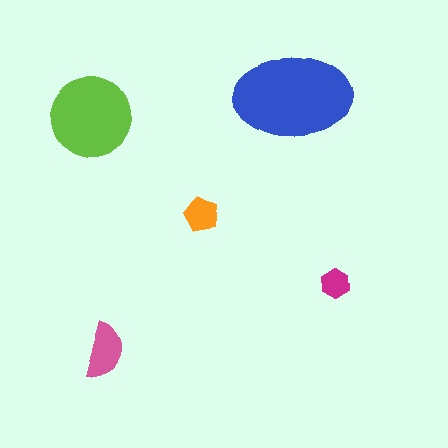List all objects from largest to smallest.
The blue ellipse, the lime circle, the pink semicircle, the orange pentagon, the magenta hexagon.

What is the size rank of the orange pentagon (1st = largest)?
4th.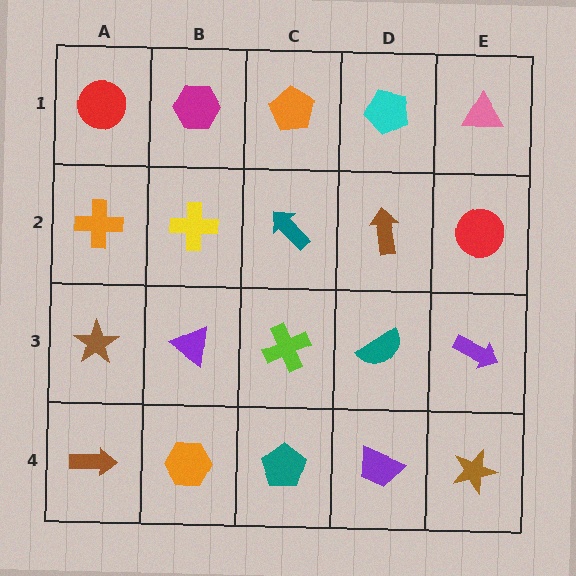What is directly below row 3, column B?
An orange hexagon.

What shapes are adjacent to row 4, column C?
A lime cross (row 3, column C), an orange hexagon (row 4, column B), a purple trapezoid (row 4, column D).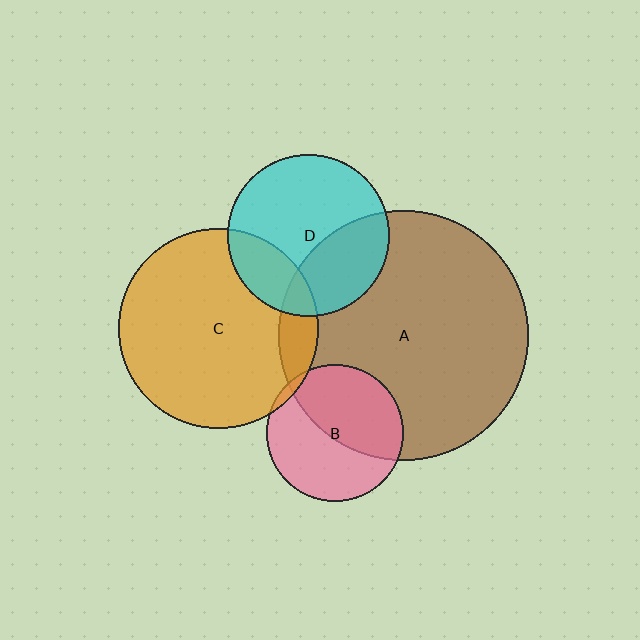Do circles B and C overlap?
Yes.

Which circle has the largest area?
Circle A (brown).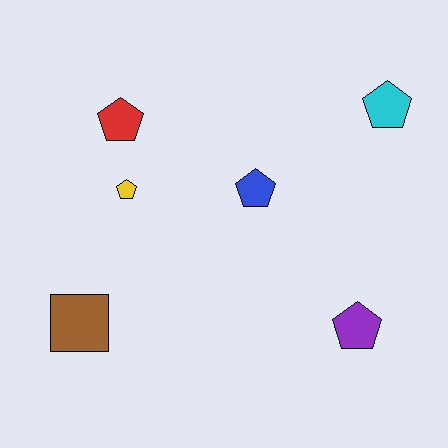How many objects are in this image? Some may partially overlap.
There are 6 objects.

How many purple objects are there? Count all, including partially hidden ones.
There is 1 purple object.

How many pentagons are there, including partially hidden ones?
There are 5 pentagons.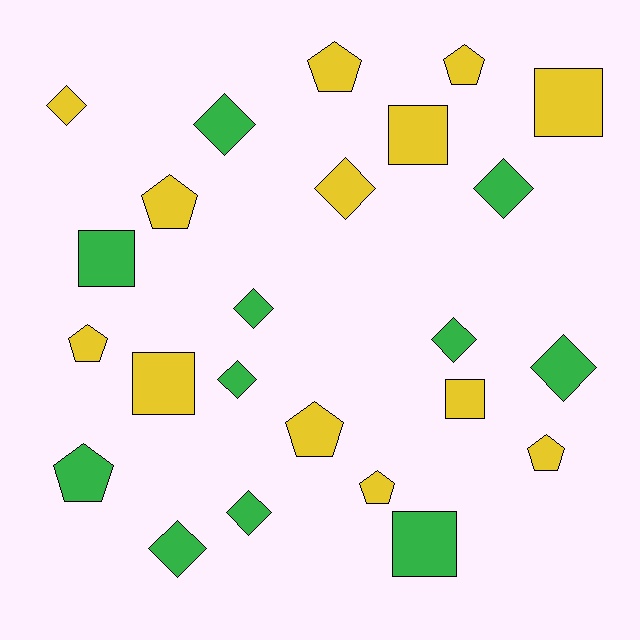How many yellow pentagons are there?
There are 7 yellow pentagons.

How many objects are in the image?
There are 24 objects.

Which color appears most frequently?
Yellow, with 13 objects.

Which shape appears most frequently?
Diamond, with 10 objects.